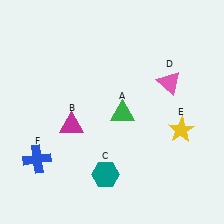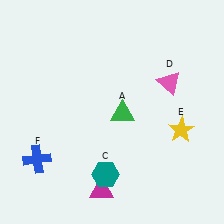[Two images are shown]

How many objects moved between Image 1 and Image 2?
1 object moved between the two images.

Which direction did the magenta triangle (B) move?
The magenta triangle (B) moved down.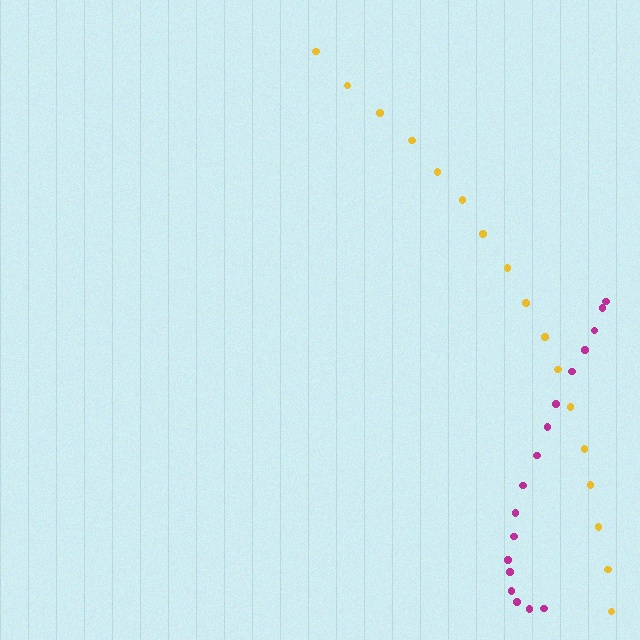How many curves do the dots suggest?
There are 2 distinct paths.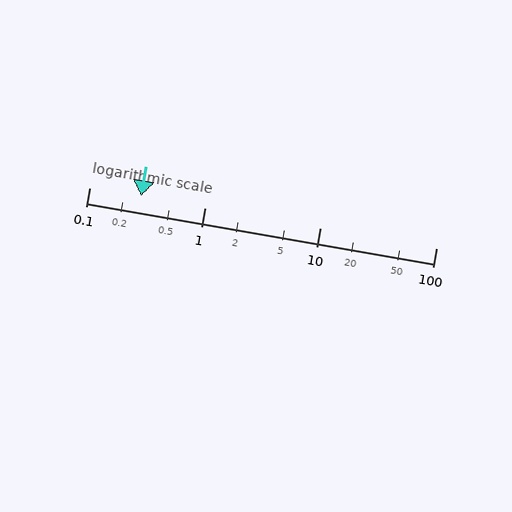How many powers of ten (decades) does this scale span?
The scale spans 3 decades, from 0.1 to 100.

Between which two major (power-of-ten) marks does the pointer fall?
The pointer is between 0.1 and 1.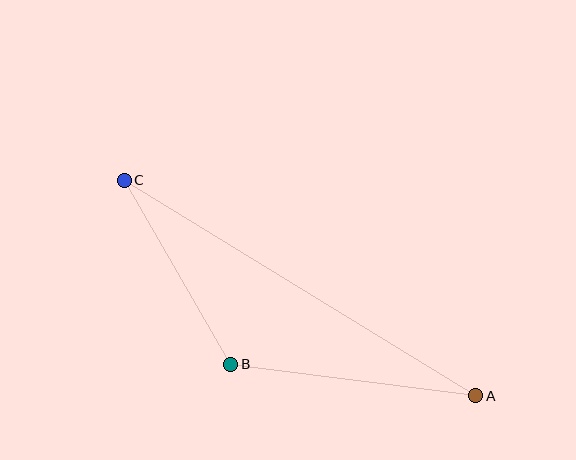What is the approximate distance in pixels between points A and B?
The distance between A and B is approximately 247 pixels.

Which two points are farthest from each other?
Points A and C are farthest from each other.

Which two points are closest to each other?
Points B and C are closest to each other.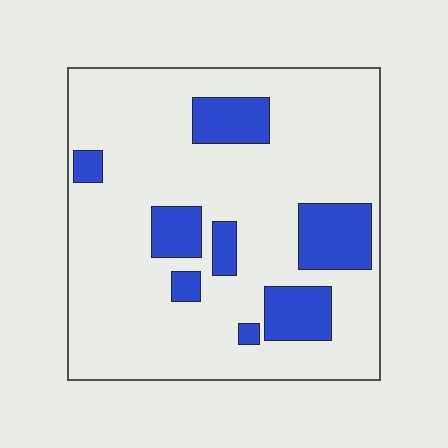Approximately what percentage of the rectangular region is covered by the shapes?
Approximately 20%.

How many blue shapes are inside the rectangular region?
8.